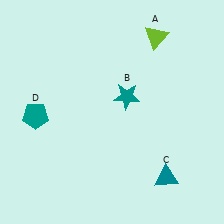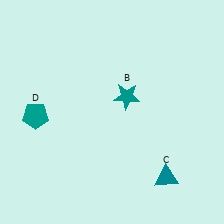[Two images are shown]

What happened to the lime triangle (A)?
The lime triangle (A) was removed in Image 2. It was in the top-right area of Image 1.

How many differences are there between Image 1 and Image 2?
There is 1 difference between the two images.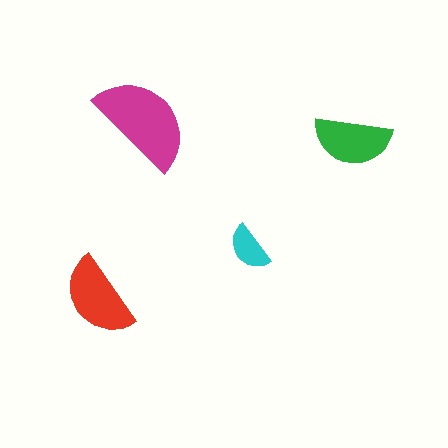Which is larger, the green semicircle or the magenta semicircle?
The magenta one.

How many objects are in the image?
There are 4 objects in the image.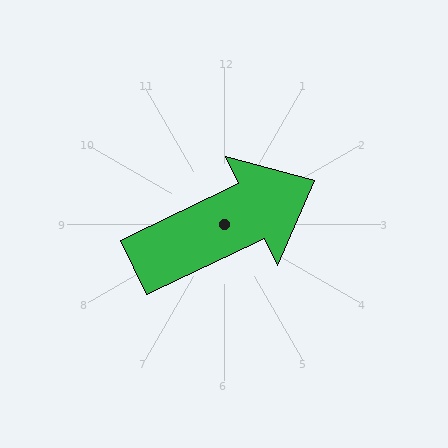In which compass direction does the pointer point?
Northeast.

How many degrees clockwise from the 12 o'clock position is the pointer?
Approximately 64 degrees.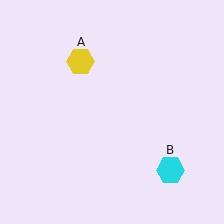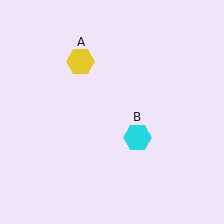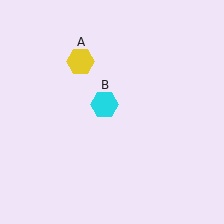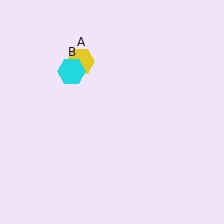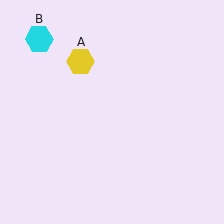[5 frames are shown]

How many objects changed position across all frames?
1 object changed position: cyan hexagon (object B).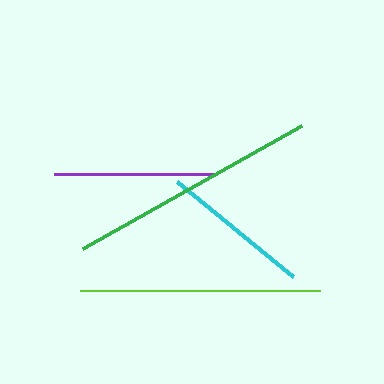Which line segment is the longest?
The green line is the longest at approximately 251 pixels.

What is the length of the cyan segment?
The cyan segment is approximately 149 pixels long.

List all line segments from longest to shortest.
From longest to shortest: green, lime, purple, cyan.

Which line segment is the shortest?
The cyan line is the shortest at approximately 149 pixels.